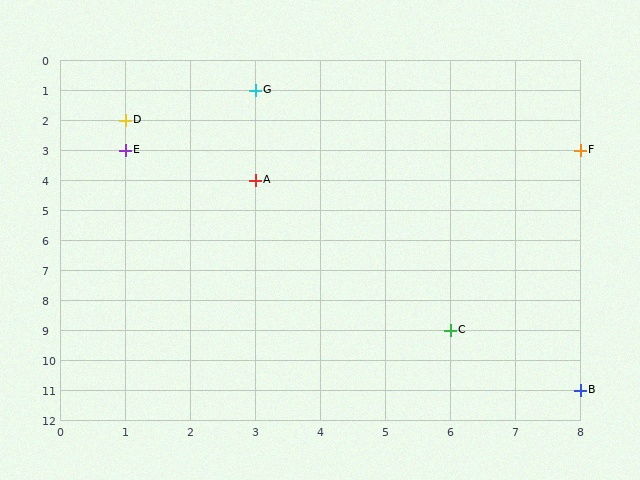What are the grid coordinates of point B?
Point B is at grid coordinates (8, 11).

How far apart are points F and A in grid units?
Points F and A are 5 columns and 1 row apart (about 5.1 grid units diagonally).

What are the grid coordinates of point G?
Point G is at grid coordinates (3, 1).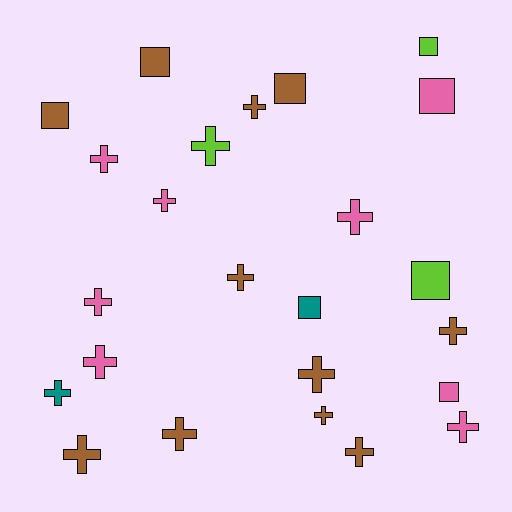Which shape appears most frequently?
Cross, with 16 objects.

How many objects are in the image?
There are 24 objects.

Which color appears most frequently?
Brown, with 11 objects.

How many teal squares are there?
There is 1 teal square.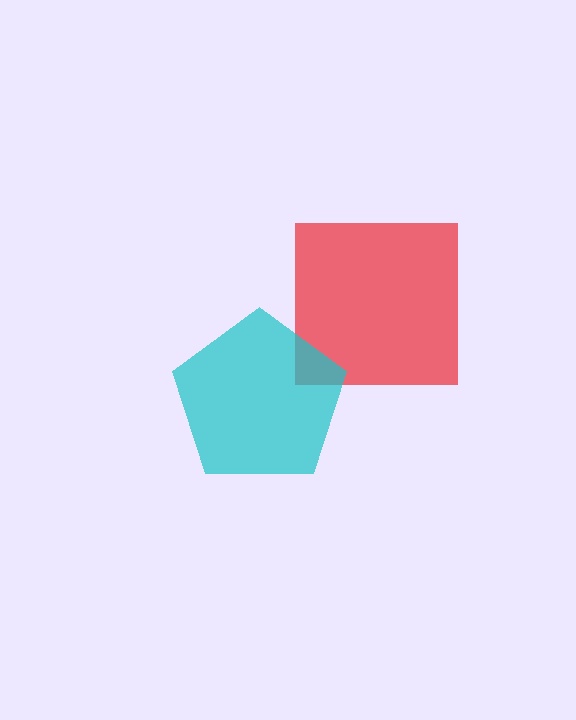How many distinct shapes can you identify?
There are 2 distinct shapes: a red square, a cyan pentagon.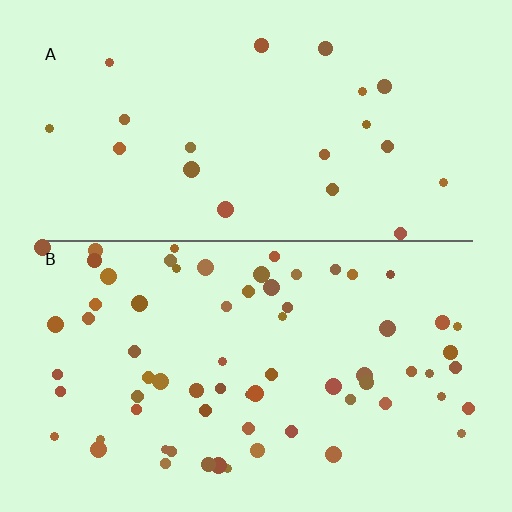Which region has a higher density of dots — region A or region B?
B (the bottom).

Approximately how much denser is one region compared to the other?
Approximately 3.3× — region B over region A.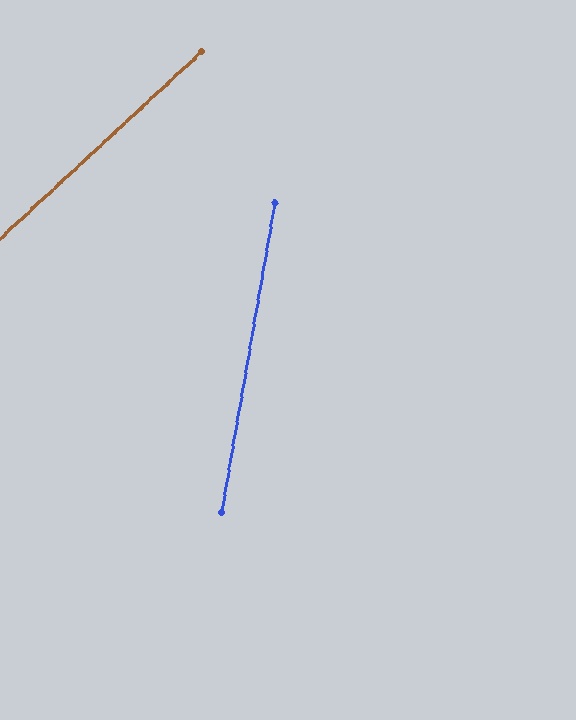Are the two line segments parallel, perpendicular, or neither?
Neither parallel nor perpendicular — they differ by about 38°.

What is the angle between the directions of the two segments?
Approximately 38 degrees.